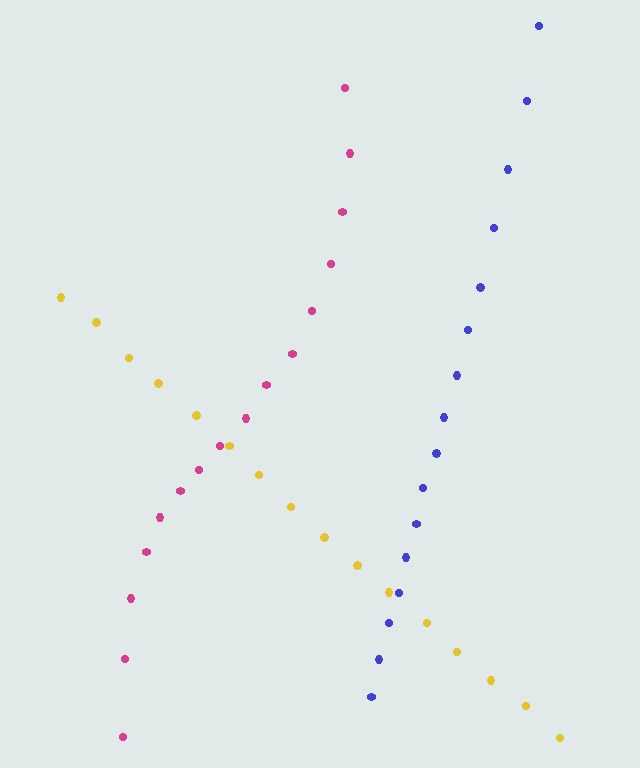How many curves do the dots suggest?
There are 3 distinct paths.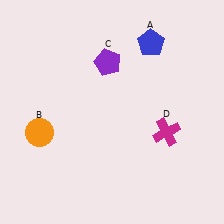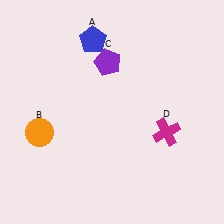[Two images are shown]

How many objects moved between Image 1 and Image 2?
1 object moved between the two images.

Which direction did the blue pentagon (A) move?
The blue pentagon (A) moved left.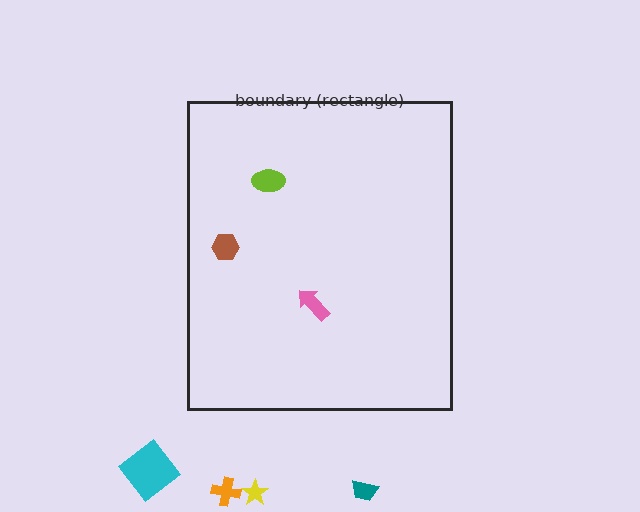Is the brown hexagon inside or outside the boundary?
Inside.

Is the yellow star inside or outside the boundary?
Outside.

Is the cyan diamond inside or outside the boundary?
Outside.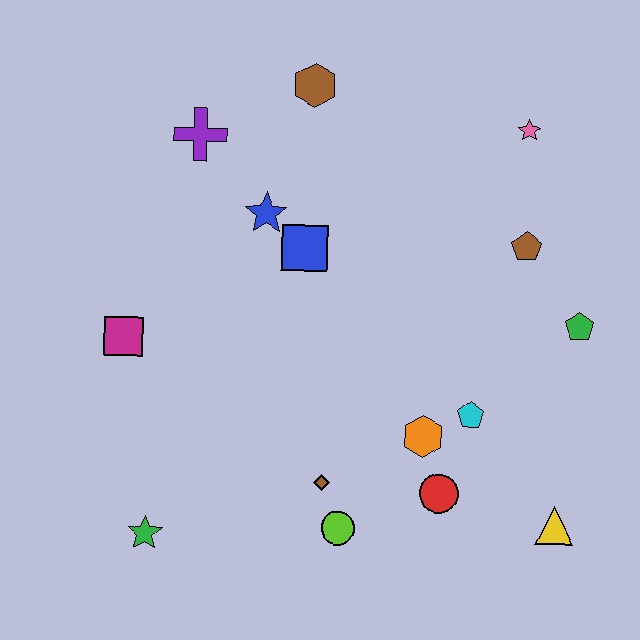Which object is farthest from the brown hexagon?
The yellow triangle is farthest from the brown hexagon.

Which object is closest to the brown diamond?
The lime circle is closest to the brown diamond.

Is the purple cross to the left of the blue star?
Yes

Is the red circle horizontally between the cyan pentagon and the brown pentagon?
No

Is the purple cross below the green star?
No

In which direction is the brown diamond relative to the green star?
The brown diamond is to the right of the green star.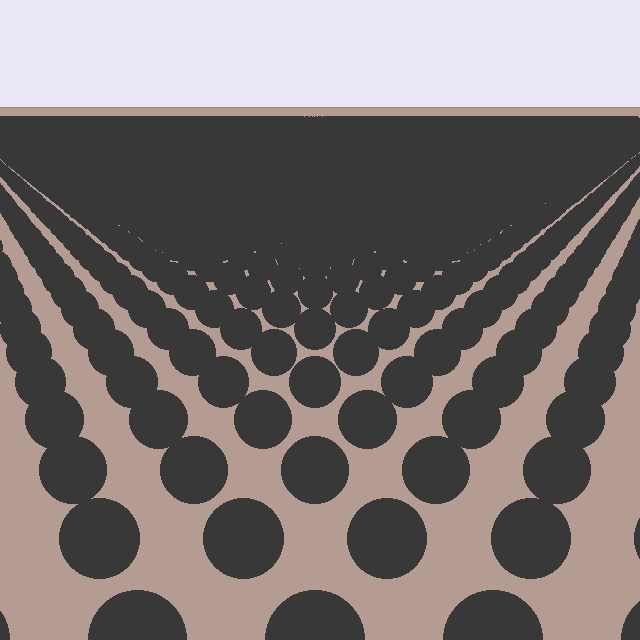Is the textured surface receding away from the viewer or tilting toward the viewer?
The surface is receding away from the viewer. Texture elements get smaller and denser toward the top.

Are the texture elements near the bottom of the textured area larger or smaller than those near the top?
Larger. Near the bottom, elements are closer to the viewer and appear at a bigger on-screen size.